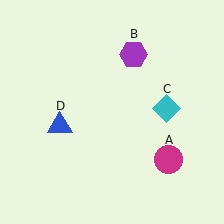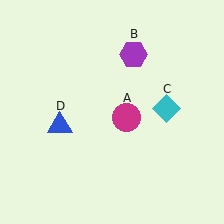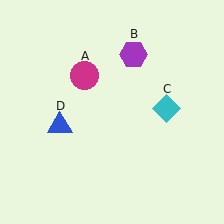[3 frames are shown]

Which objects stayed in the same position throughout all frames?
Purple hexagon (object B) and cyan diamond (object C) and blue triangle (object D) remained stationary.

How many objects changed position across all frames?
1 object changed position: magenta circle (object A).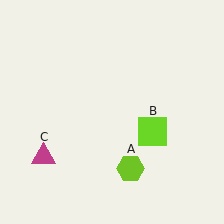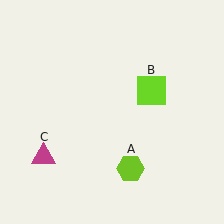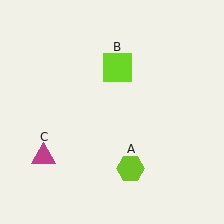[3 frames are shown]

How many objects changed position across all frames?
1 object changed position: lime square (object B).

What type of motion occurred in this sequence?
The lime square (object B) rotated counterclockwise around the center of the scene.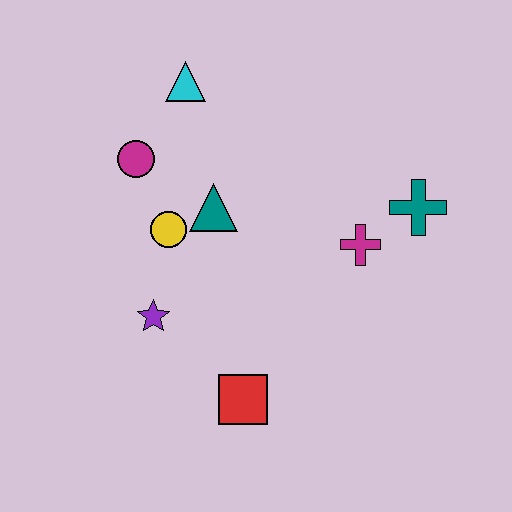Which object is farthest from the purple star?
The teal cross is farthest from the purple star.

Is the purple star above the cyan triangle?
No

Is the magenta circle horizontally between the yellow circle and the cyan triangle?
No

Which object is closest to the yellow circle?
The teal triangle is closest to the yellow circle.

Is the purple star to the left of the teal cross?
Yes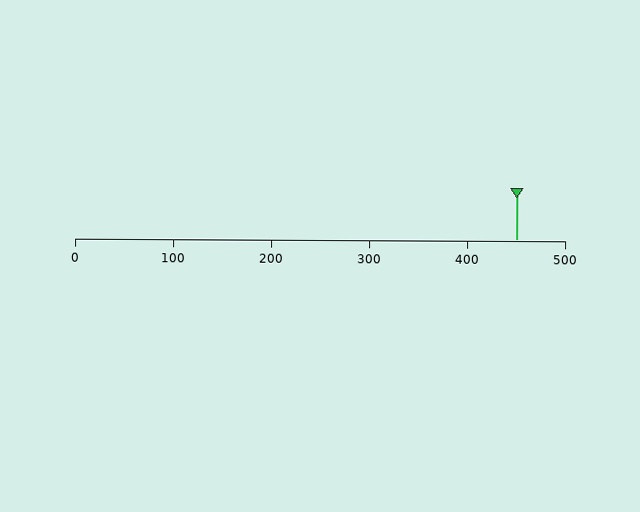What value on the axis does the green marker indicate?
The marker indicates approximately 450.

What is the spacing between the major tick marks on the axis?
The major ticks are spaced 100 apart.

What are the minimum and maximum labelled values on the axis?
The axis runs from 0 to 500.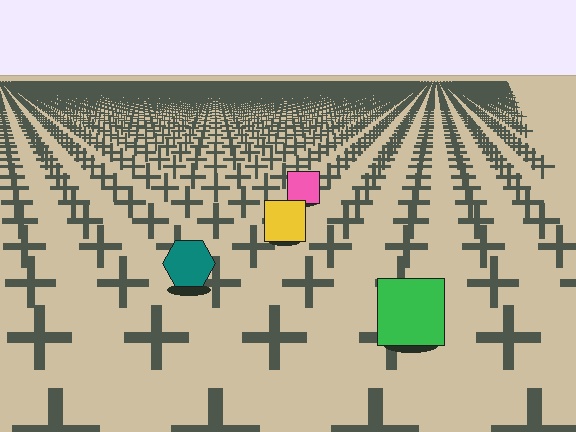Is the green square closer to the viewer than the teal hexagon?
Yes. The green square is closer — you can tell from the texture gradient: the ground texture is coarser near it.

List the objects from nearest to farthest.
From nearest to farthest: the green square, the teal hexagon, the yellow square, the pink square.